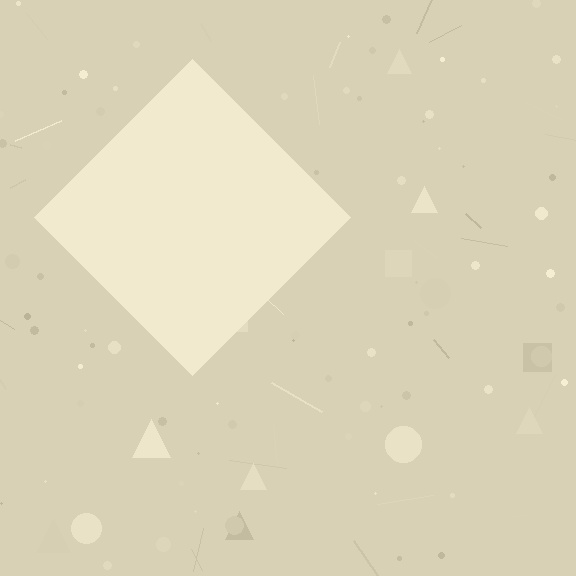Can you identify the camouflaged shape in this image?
The camouflaged shape is a diamond.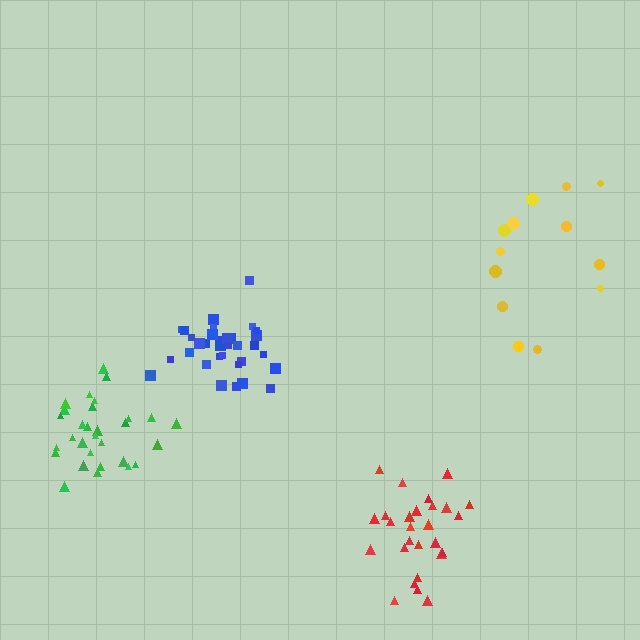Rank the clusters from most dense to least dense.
blue, green, red, yellow.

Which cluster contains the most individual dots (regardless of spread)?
Blue (33).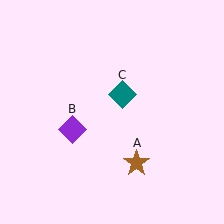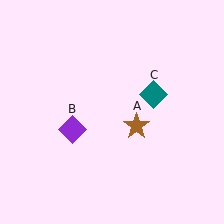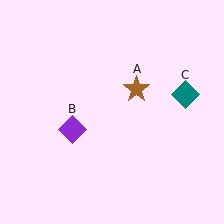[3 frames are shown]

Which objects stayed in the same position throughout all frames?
Purple diamond (object B) remained stationary.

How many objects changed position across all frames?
2 objects changed position: brown star (object A), teal diamond (object C).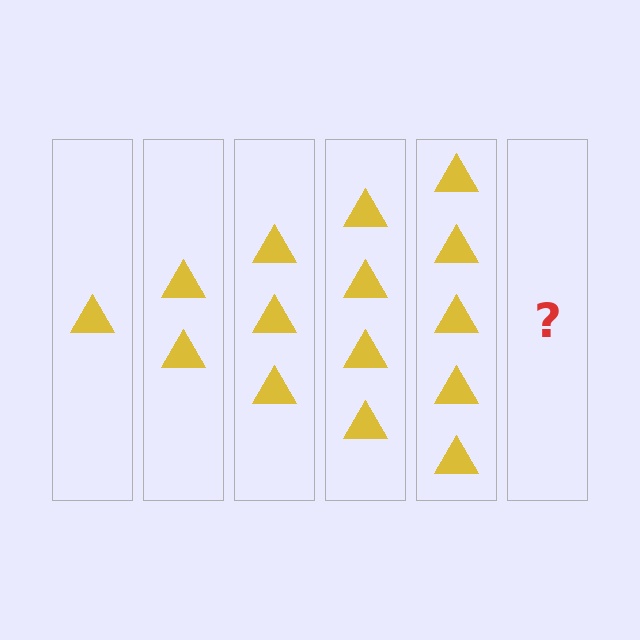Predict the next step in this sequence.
The next step is 6 triangles.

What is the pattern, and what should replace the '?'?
The pattern is that each step adds one more triangle. The '?' should be 6 triangles.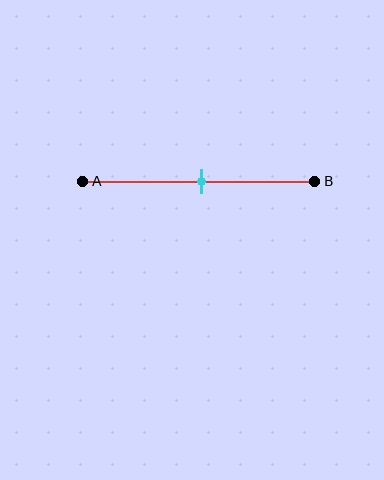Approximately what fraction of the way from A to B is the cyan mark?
The cyan mark is approximately 50% of the way from A to B.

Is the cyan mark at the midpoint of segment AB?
Yes, the mark is approximately at the midpoint.